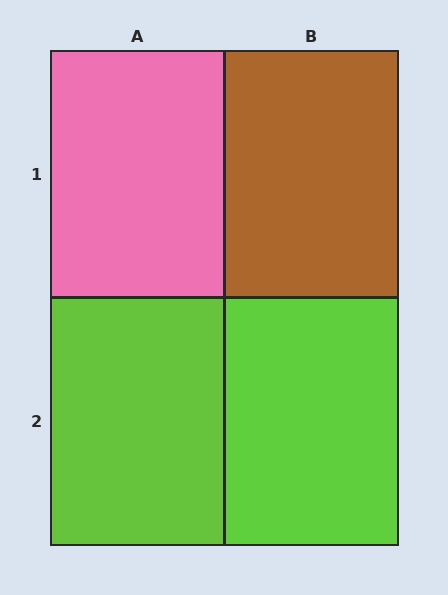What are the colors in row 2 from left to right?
Lime, lime.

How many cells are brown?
1 cell is brown.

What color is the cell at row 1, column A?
Pink.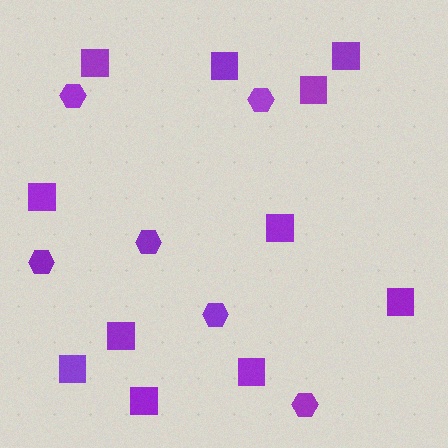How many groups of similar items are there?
There are 2 groups: one group of squares (11) and one group of hexagons (6).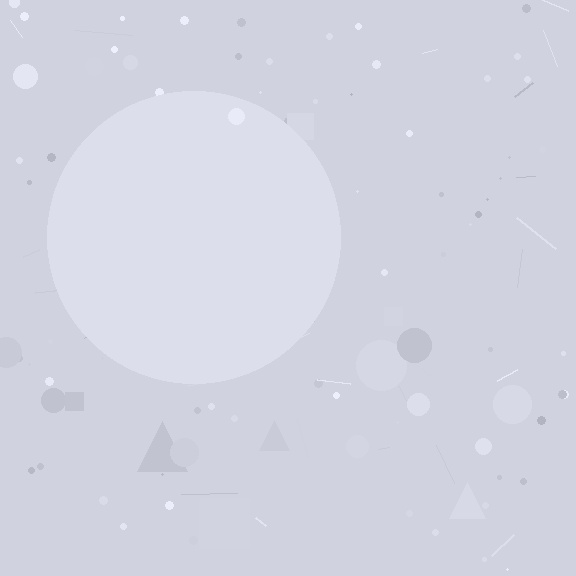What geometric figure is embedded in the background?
A circle is embedded in the background.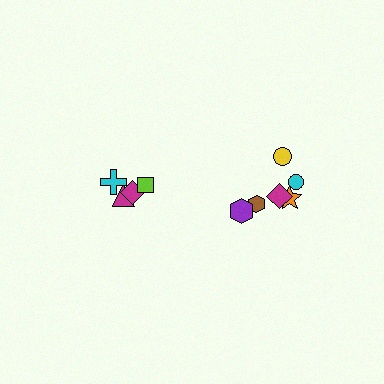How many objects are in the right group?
There are 6 objects.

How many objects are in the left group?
There are 4 objects.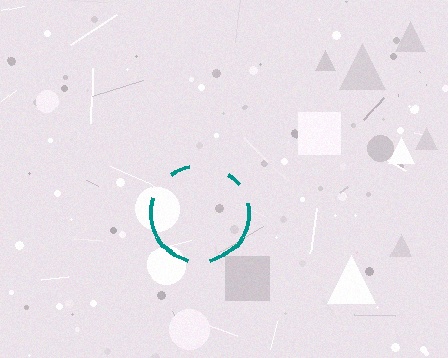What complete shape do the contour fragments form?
The contour fragments form a circle.